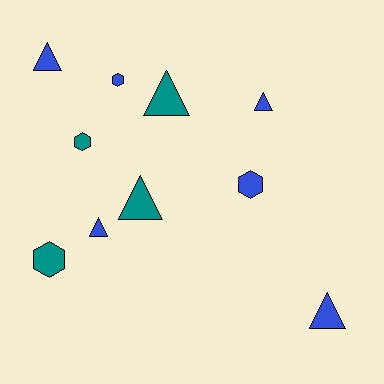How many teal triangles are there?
There are 2 teal triangles.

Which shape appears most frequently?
Triangle, with 6 objects.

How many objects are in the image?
There are 10 objects.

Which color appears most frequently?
Blue, with 6 objects.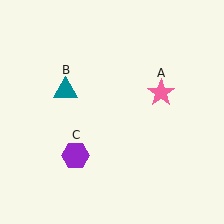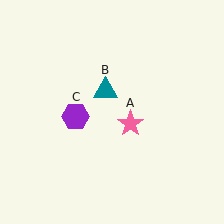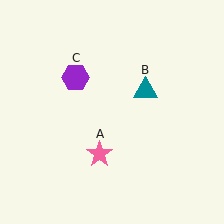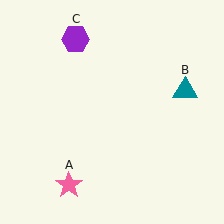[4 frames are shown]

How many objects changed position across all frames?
3 objects changed position: pink star (object A), teal triangle (object B), purple hexagon (object C).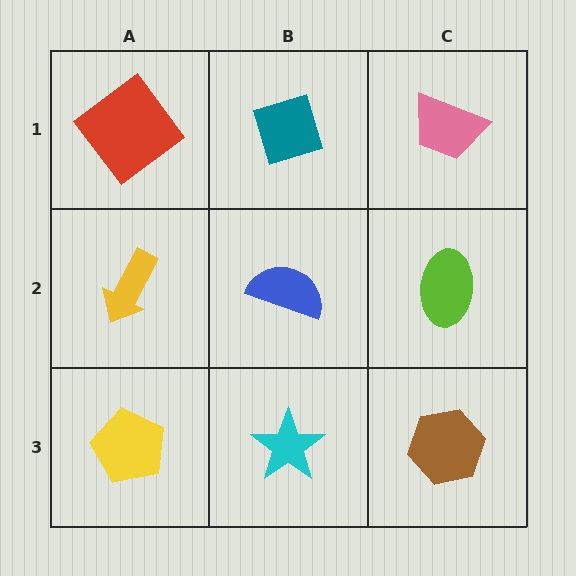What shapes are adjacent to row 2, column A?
A red diamond (row 1, column A), a yellow pentagon (row 3, column A), a blue semicircle (row 2, column B).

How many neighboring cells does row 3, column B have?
3.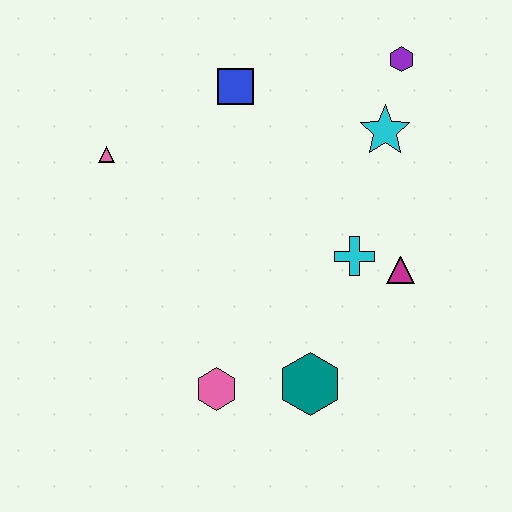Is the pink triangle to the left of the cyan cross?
Yes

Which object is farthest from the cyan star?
The pink hexagon is farthest from the cyan star.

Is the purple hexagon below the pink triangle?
No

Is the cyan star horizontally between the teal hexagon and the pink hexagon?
No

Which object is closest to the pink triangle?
The blue square is closest to the pink triangle.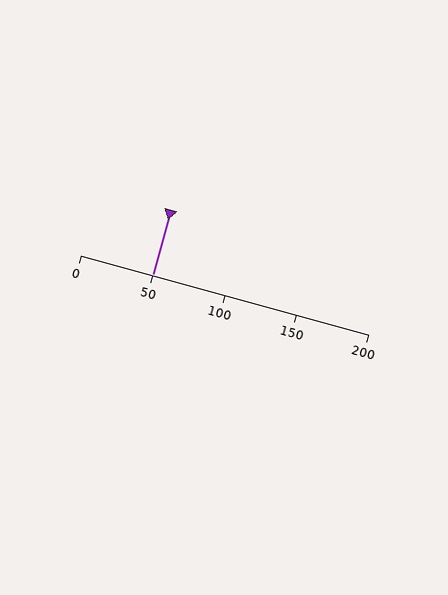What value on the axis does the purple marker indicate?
The marker indicates approximately 50.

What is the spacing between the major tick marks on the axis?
The major ticks are spaced 50 apart.